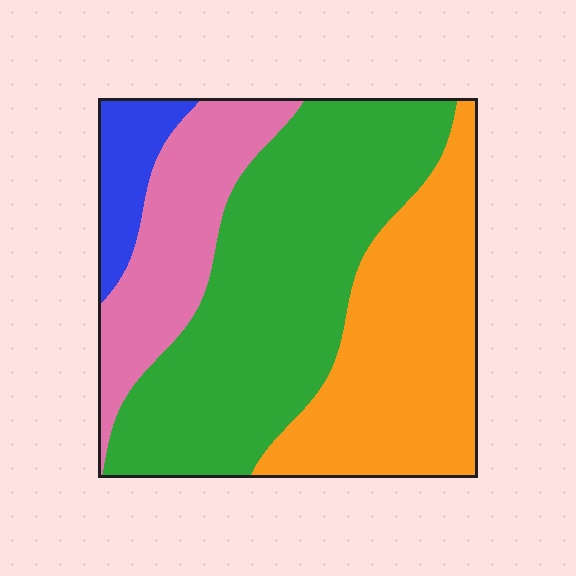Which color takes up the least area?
Blue, at roughly 5%.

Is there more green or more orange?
Green.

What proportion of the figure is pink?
Pink covers around 20% of the figure.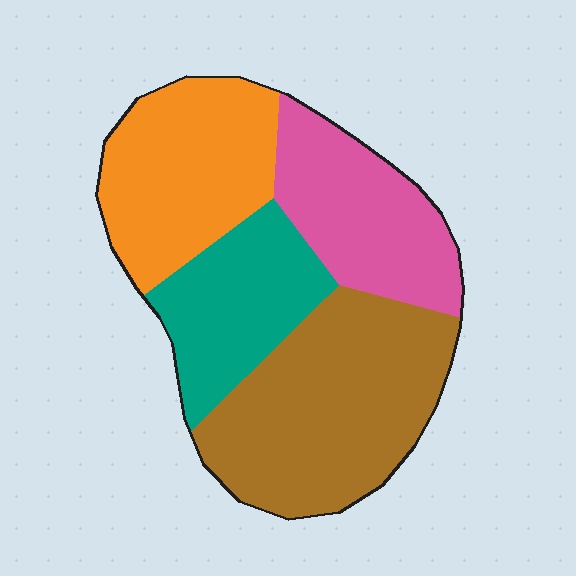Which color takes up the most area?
Brown, at roughly 35%.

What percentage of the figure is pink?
Pink takes up about one fifth (1/5) of the figure.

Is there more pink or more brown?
Brown.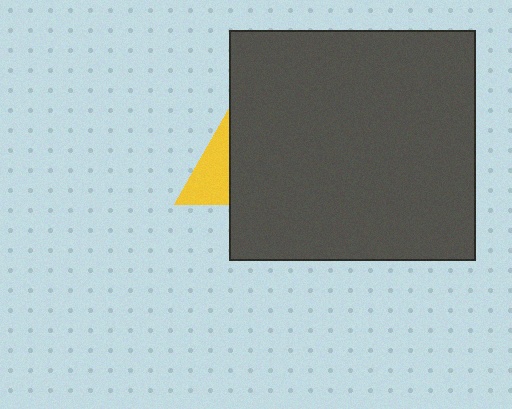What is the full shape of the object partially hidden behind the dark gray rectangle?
The partially hidden object is a yellow triangle.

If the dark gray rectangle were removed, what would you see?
You would see the complete yellow triangle.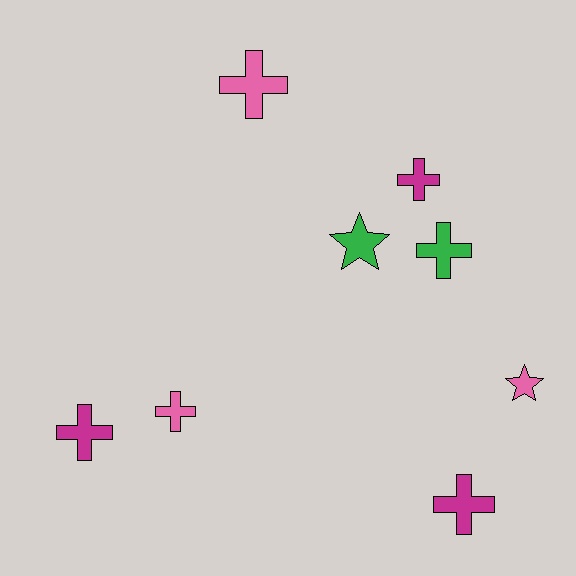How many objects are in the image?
There are 8 objects.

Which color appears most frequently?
Pink, with 3 objects.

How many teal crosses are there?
There are no teal crosses.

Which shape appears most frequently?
Cross, with 6 objects.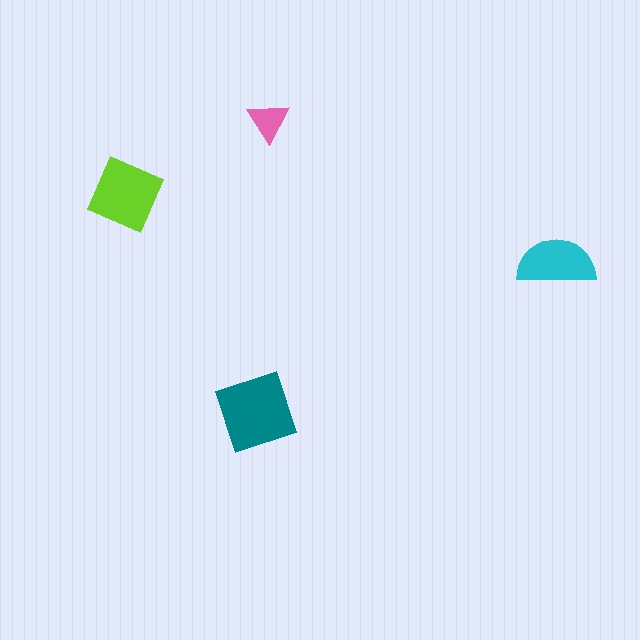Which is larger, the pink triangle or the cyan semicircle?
The cyan semicircle.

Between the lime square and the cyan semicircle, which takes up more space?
The lime square.